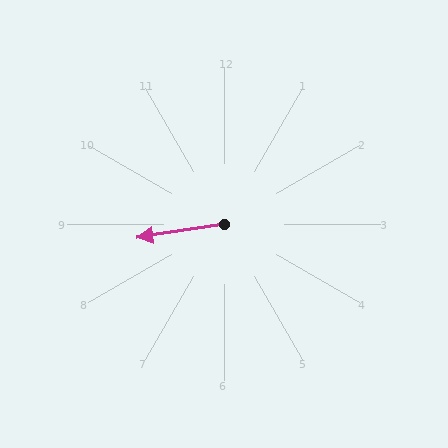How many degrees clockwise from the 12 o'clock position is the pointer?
Approximately 261 degrees.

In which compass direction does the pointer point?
West.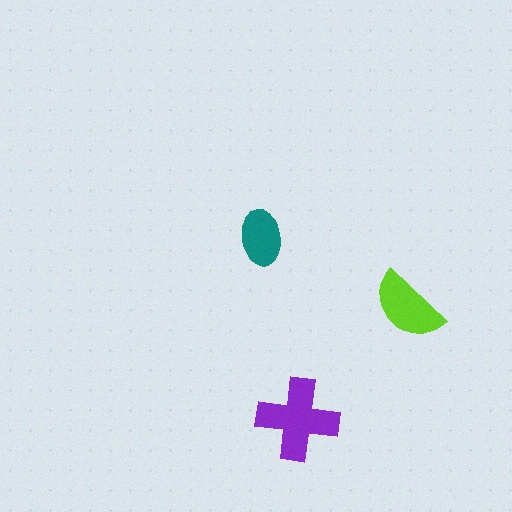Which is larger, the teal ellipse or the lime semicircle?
The lime semicircle.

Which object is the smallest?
The teal ellipse.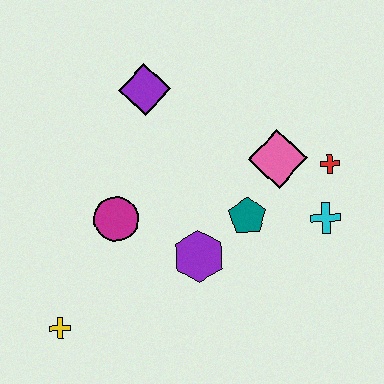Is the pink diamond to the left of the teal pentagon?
No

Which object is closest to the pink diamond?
The red cross is closest to the pink diamond.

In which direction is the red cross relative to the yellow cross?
The red cross is to the right of the yellow cross.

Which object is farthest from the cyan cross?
The yellow cross is farthest from the cyan cross.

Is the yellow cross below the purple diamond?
Yes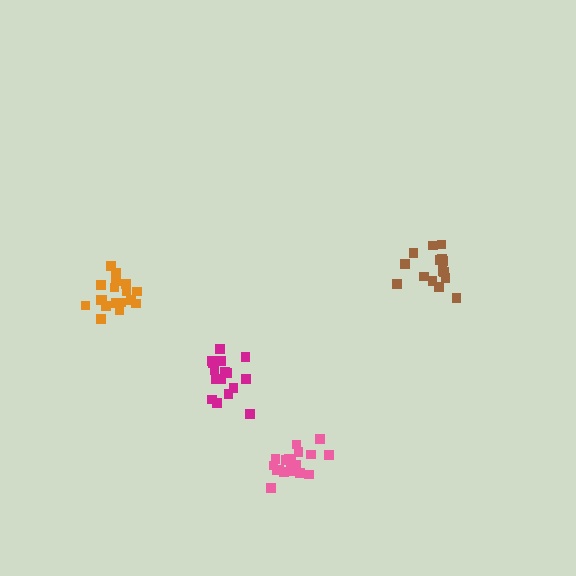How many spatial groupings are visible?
There are 4 spatial groupings.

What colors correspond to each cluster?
The clusters are colored: brown, magenta, orange, pink.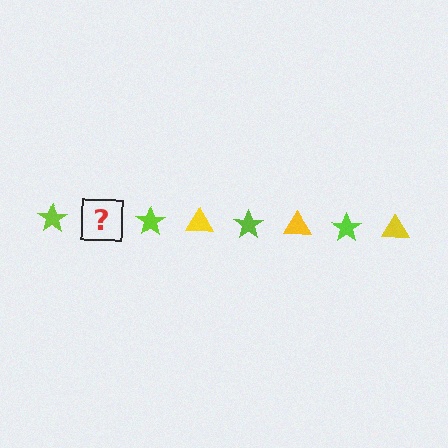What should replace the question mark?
The question mark should be replaced with a yellow triangle.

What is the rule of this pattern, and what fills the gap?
The rule is that the pattern alternates between lime star and yellow triangle. The gap should be filled with a yellow triangle.